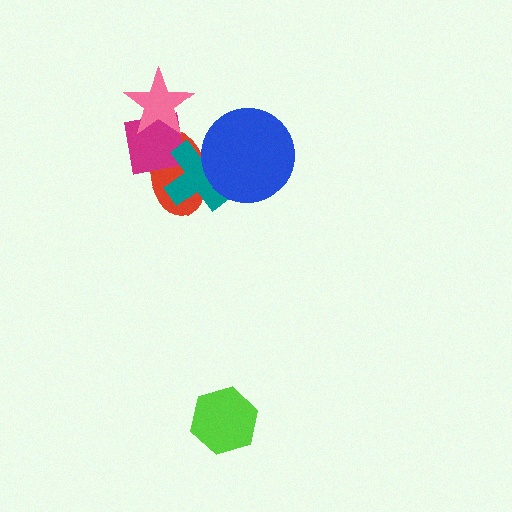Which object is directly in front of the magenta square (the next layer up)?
The teal cross is directly in front of the magenta square.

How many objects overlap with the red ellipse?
3 objects overlap with the red ellipse.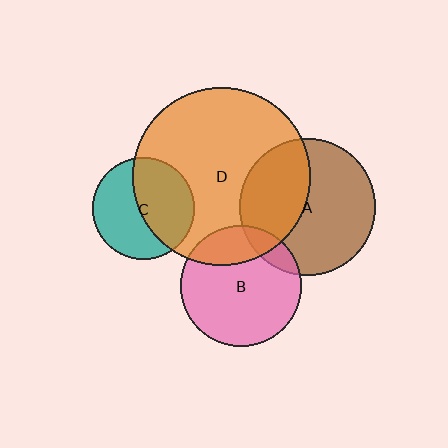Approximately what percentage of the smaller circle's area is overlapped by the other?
Approximately 50%.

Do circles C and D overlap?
Yes.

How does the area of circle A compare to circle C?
Approximately 1.8 times.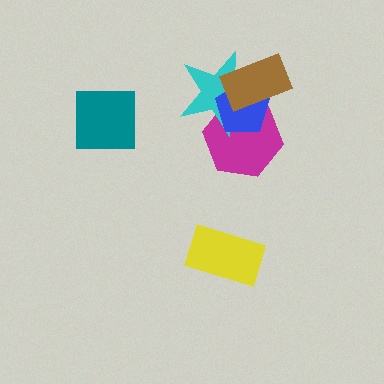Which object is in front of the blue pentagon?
The brown rectangle is in front of the blue pentagon.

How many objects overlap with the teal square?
0 objects overlap with the teal square.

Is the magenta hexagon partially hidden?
Yes, it is partially covered by another shape.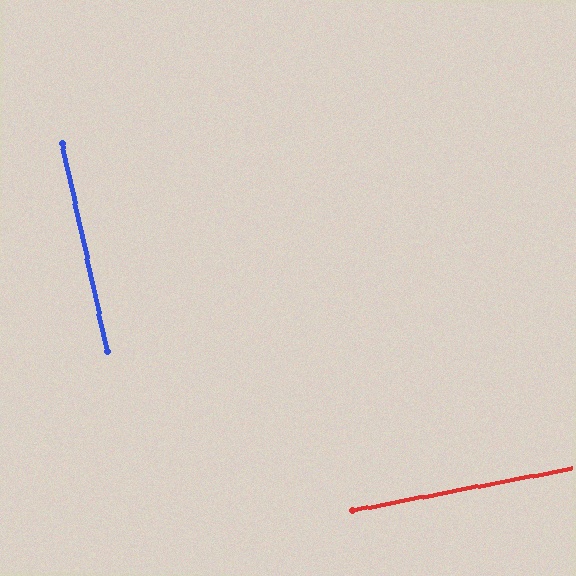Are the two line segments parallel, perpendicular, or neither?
Perpendicular — they meet at approximately 89°.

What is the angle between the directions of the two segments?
Approximately 89 degrees.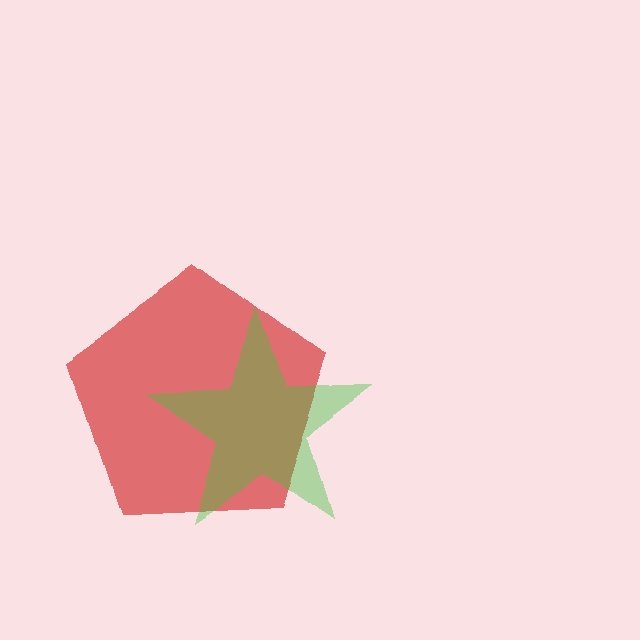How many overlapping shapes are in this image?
There are 2 overlapping shapes in the image.